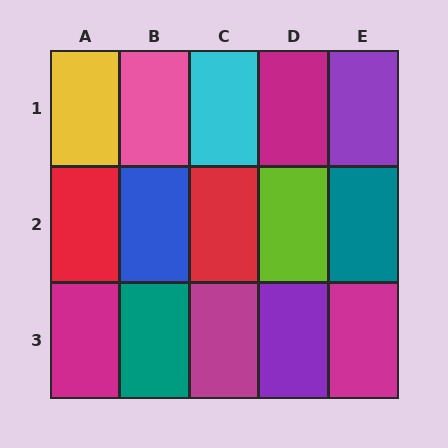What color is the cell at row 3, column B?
Teal.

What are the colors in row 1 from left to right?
Yellow, pink, cyan, magenta, purple.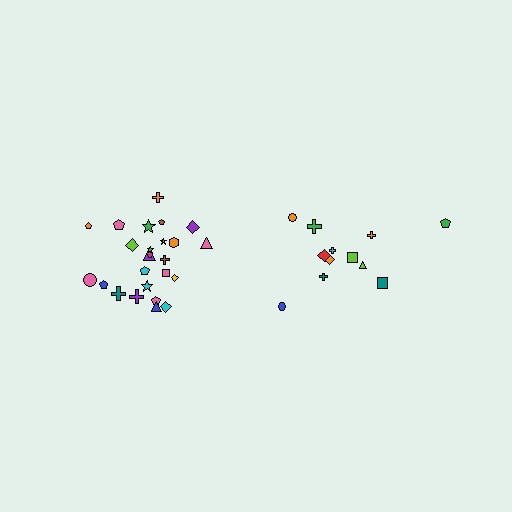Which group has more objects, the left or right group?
The left group.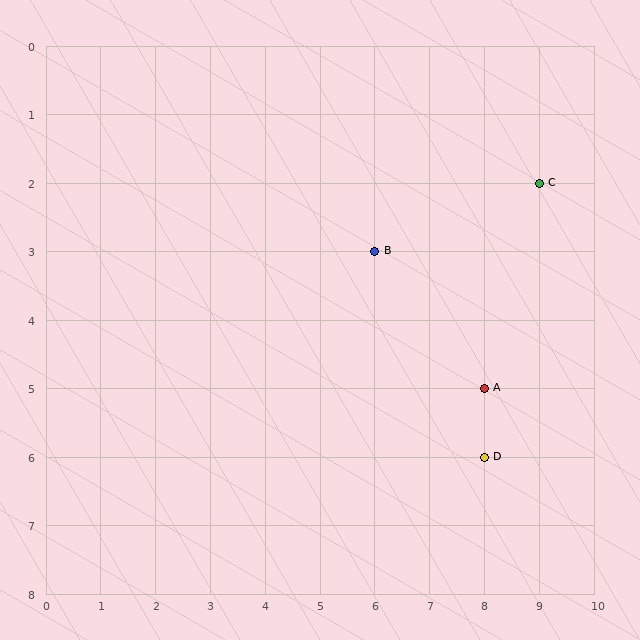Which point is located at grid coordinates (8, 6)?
Point D is at (8, 6).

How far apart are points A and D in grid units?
Points A and D are 1 row apart.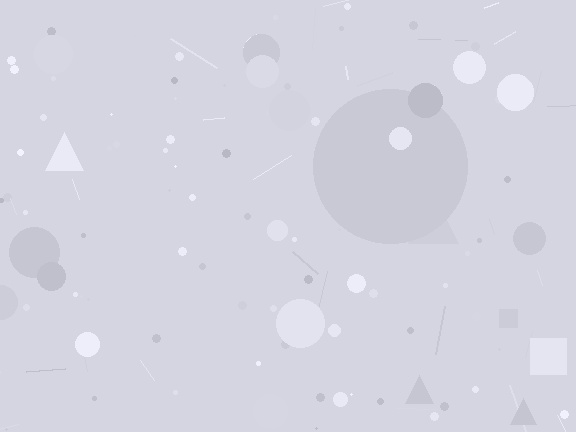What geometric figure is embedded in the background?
A circle is embedded in the background.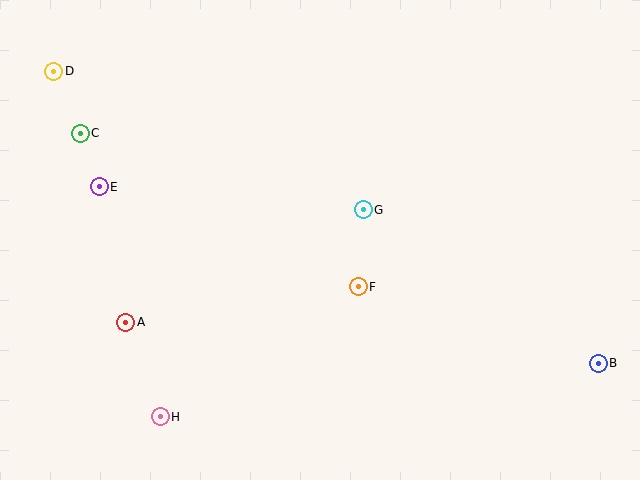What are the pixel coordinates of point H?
Point H is at (160, 417).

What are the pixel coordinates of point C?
Point C is at (80, 133).